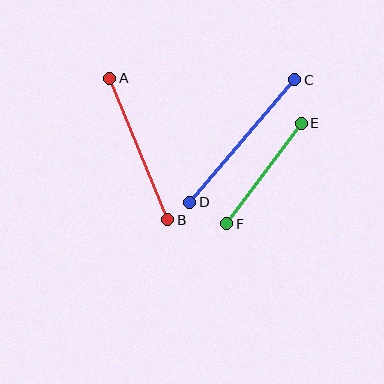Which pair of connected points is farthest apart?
Points C and D are farthest apart.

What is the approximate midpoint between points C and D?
The midpoint is at approximately (242, 141) pixels.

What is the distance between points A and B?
The distance is approximately 153 pixels.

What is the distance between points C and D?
The distance is approximately 161 pixels.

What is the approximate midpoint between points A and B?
The midpoint is at approximately (139, 149) pixels.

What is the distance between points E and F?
The distance is approximately 125 pixels.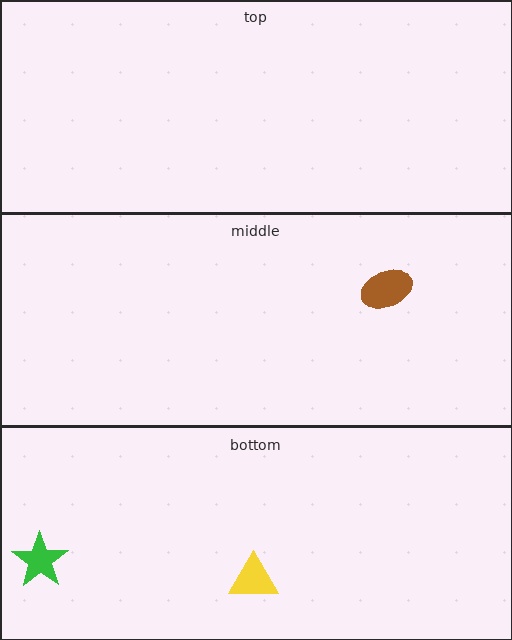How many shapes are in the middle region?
1.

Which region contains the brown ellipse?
The middle region.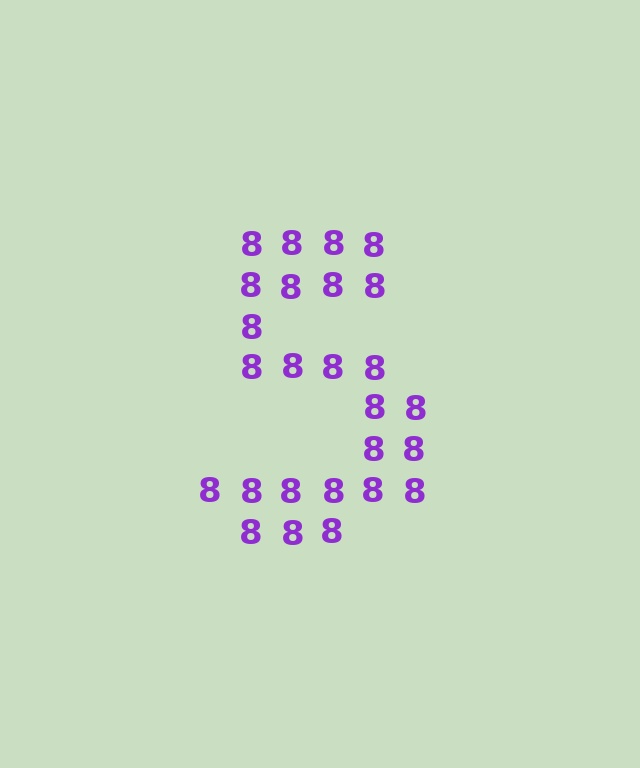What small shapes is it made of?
It is made of small digit 8's.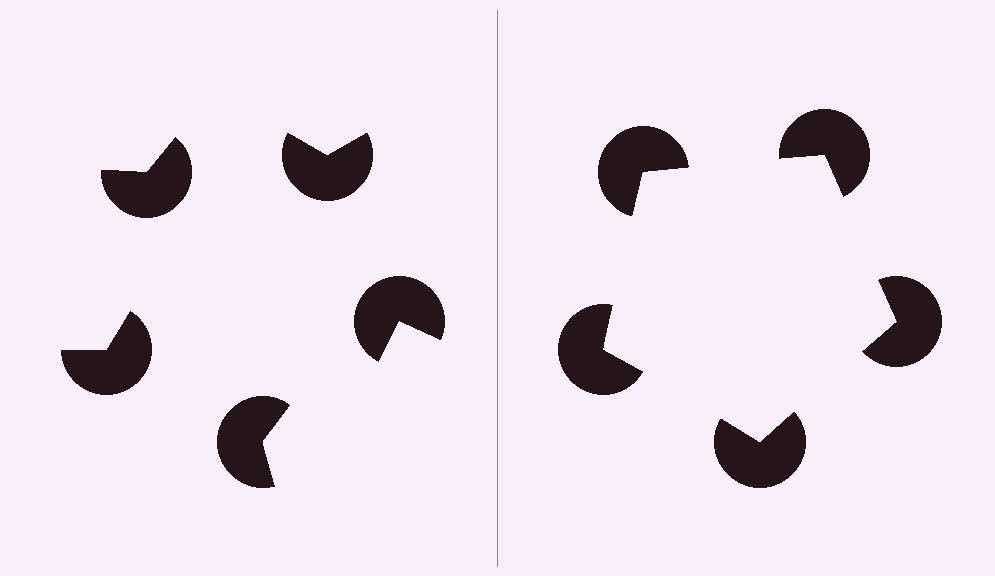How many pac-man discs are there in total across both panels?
10 — 5 on each side.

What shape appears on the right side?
An illusory pentagon.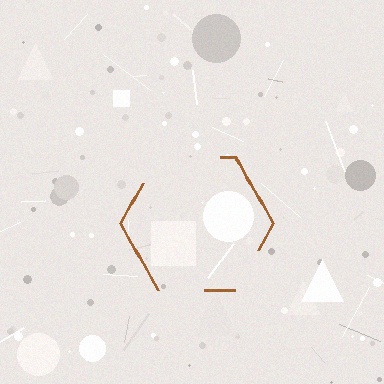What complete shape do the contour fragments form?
The contour fragments form a hexagon.